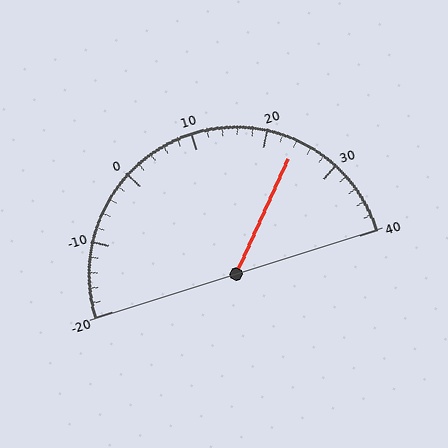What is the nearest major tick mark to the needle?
The nearest major tick mark is 20.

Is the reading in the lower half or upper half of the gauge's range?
The reading is in the upper half of the range (-20 to 40).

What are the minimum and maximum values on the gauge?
The gauge ranges from -20 to 40.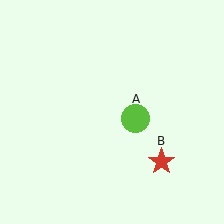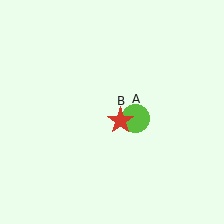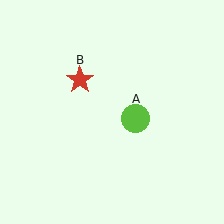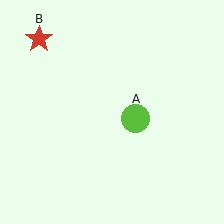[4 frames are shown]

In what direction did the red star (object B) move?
The red star (object B) moved up and to the left.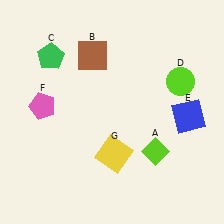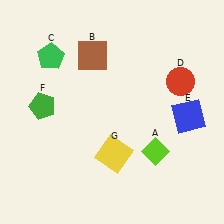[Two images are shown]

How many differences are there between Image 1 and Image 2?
There are 2 differences between the two images.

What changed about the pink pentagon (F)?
In Image 1, F is pink. In Image 2, it changed to green.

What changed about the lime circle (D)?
In Image 1, D is lime. In Image 2, it changed to red.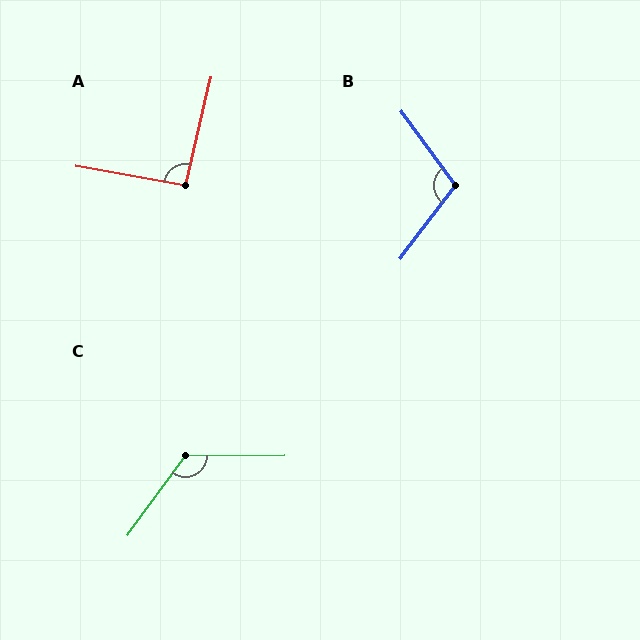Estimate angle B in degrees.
Approximately 106 degrees.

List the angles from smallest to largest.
A (93°), B (106°), C (126°).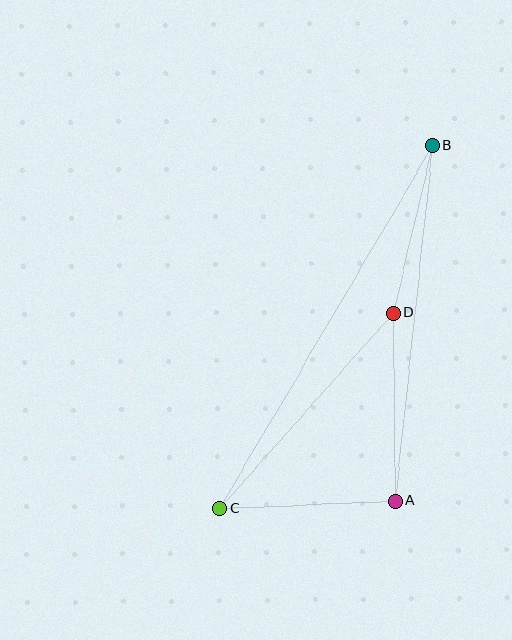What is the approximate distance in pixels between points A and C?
The distance between A and C is approximately 175 pixels.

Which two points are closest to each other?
Points B and D are closest to each other.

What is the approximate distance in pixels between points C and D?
The distance between C and D is approximately 262 pixels.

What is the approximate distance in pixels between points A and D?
The distance between A and D is approximately 188 pixels.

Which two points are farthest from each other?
Points B and C are farthest from each other.